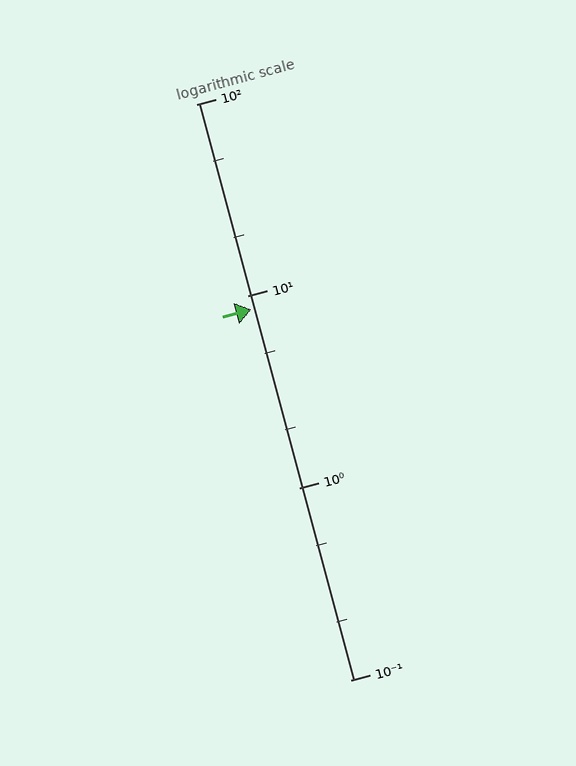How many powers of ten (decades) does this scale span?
The scale spans 3 decades, from 0.1 to 100.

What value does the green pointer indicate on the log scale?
The pointer indicates approximately 8.5.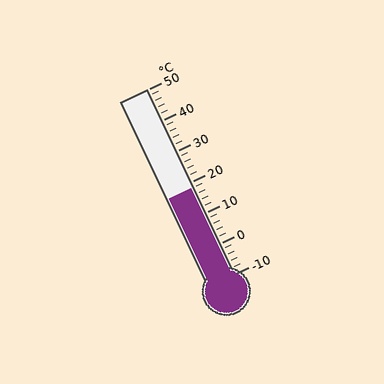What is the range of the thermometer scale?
The thermometer scale ranges from -10°C to 50°C.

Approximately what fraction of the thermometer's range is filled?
The thermometer is filled to approximately 45% of its range.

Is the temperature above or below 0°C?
The temperature is above 0°C.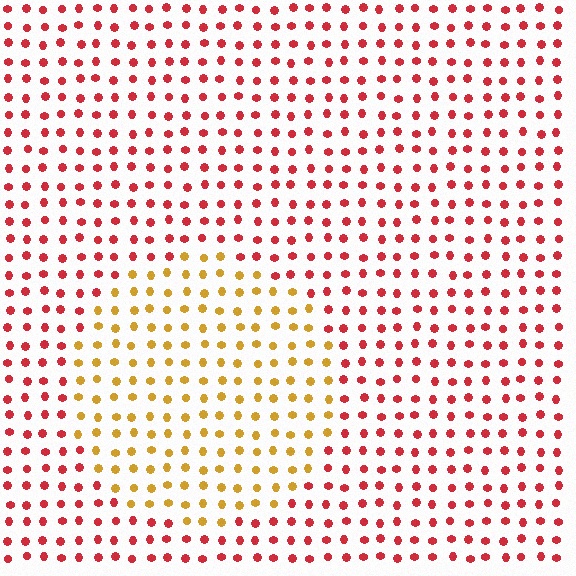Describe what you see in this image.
The image is filled with small red elements in a uniform arrangement. A circle-shaped region is visible where the elements are tinted to a slightly different hue, forming a subtle color boundary.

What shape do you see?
I see a circle.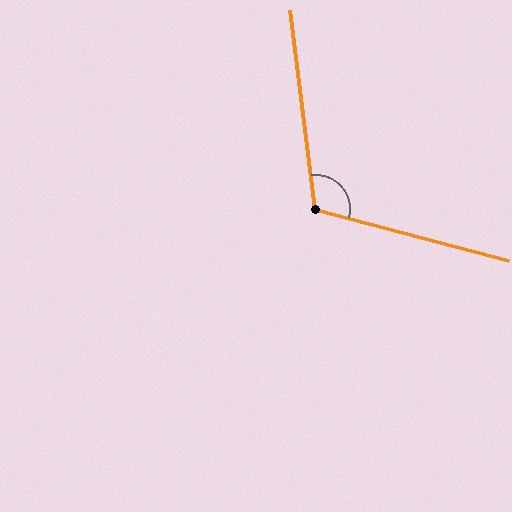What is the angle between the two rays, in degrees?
Approximately 112 degrees.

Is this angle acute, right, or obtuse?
It is obtuse.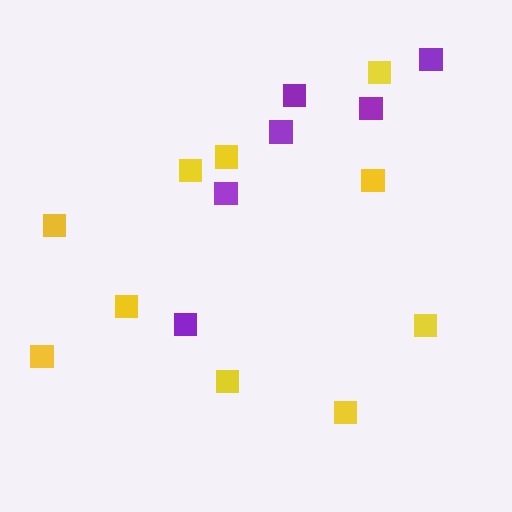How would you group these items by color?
There are 2 groups: one group of purple squares (6) and one group of yellow squares (10).